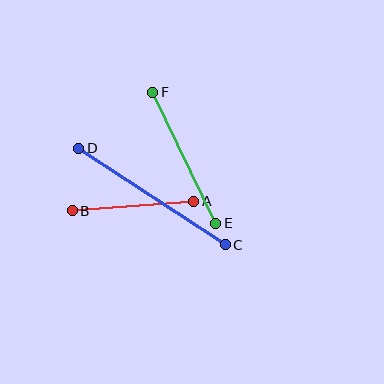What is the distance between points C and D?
The distance is approximately 175 pixels.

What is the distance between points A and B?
The distance is approximately 122 pixels.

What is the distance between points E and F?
The distance is approximately 146 pixels.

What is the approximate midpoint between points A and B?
The midpoint is at approximately (133, 206) pixels.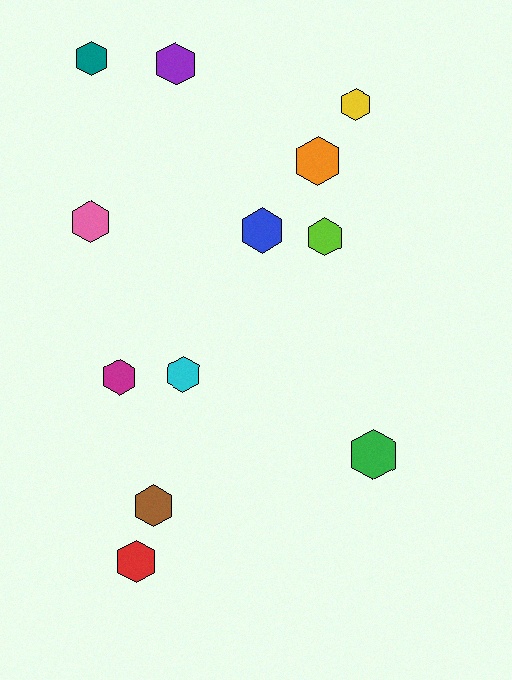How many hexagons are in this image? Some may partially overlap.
There are 12 hexagons.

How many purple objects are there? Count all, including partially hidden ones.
There is 1 purple object.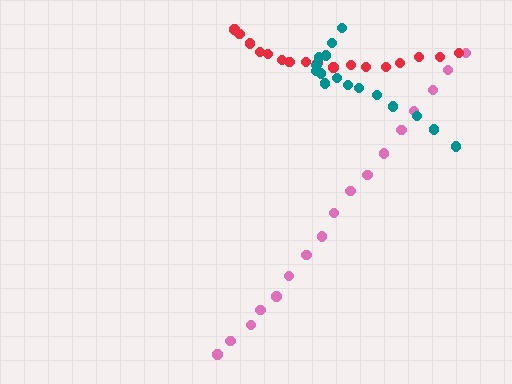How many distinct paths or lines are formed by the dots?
There are 3 distinct paths.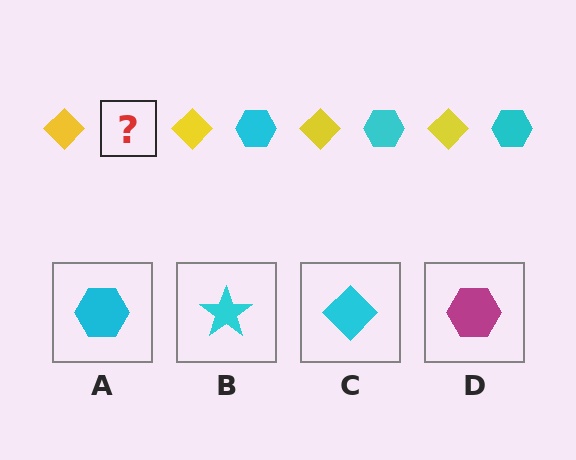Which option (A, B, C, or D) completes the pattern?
A.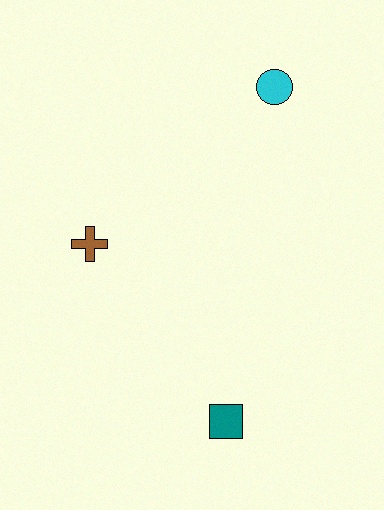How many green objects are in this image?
There are no green objects.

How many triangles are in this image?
There are no triangles.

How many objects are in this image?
There are 3 objects.